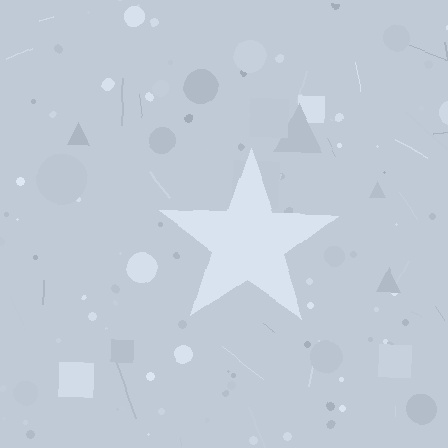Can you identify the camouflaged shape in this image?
The camouflaged shape is a star.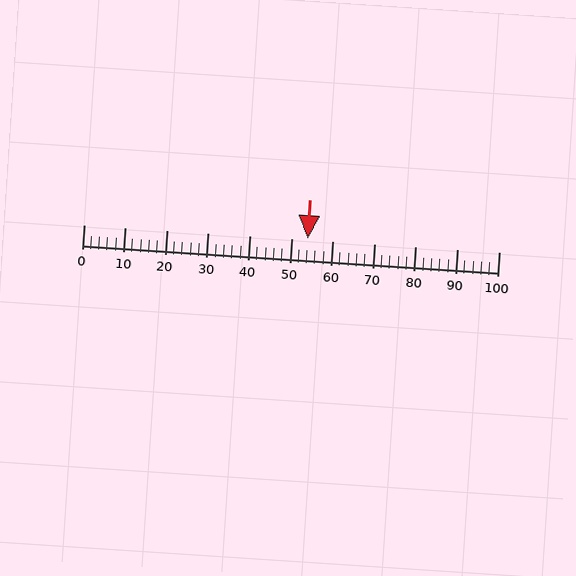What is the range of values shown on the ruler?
The ruler shows values from 0 to 100.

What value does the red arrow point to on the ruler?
The red arrow points to approximately 54.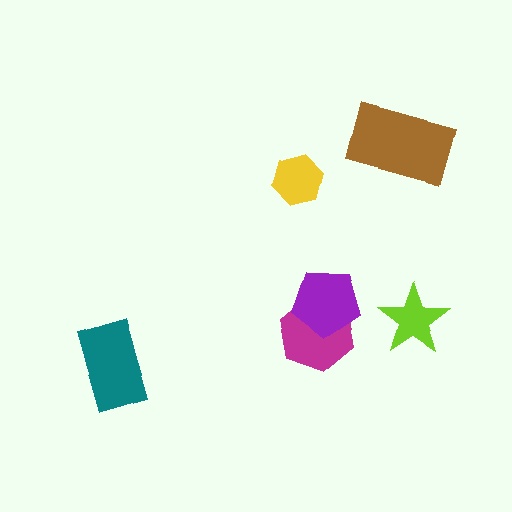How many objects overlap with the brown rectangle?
0 objects overlap with the brown rectangle.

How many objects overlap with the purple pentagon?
1 object overlaps with the purple pentagon.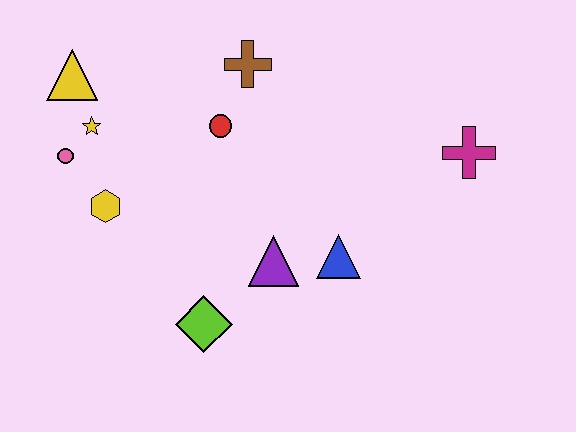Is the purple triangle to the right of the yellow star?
Yes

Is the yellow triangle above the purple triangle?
Yes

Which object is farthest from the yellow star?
The magenta cross is farthest from the yellow star.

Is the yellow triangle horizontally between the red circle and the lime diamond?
No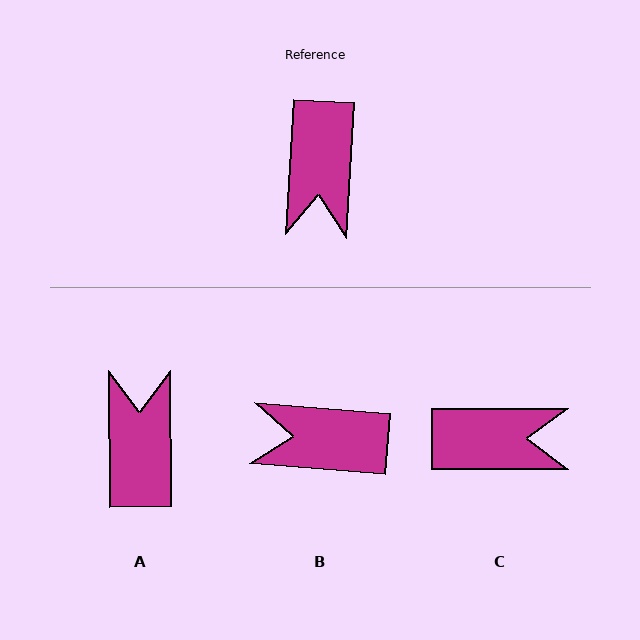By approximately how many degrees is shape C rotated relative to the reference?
Approximately 93 degrees counter-clockwise.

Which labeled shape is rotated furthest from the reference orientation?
A, about 176 degrees away.